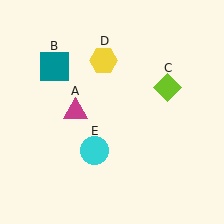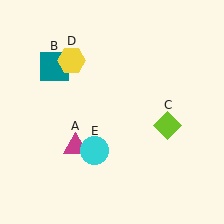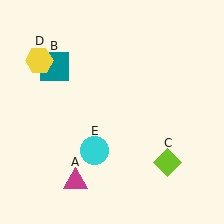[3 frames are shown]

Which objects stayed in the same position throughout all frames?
Teal square (object B) and cyan circle (object E) remained stationary.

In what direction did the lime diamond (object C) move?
The lime diamond (object C) moved down.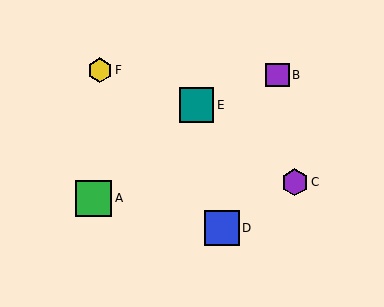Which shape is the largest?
The green square (labeled A) is the largest.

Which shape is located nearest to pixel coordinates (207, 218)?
The blue square (labeled D) at (222, 228) is nearest to that location.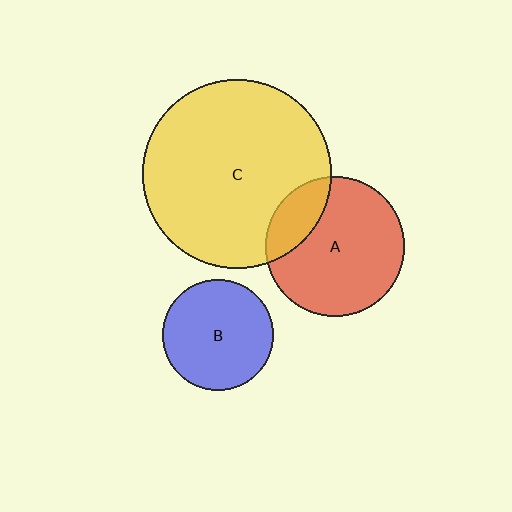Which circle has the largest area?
Circle C (yellow).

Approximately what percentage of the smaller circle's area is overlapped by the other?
Approximately 20%.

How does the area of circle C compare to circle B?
Approximately 2.9 times.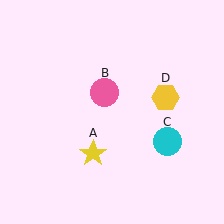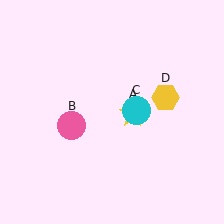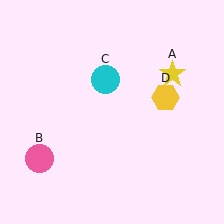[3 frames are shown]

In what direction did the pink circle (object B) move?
The pink circle (object B) moved down and to the left.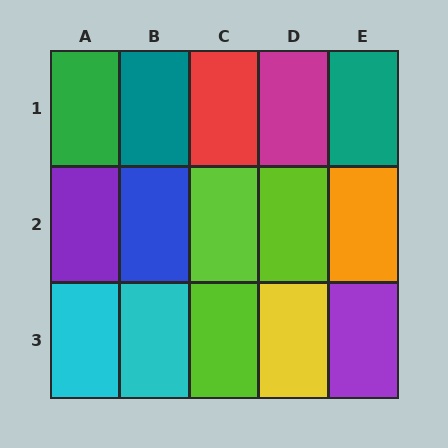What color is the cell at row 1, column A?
Green.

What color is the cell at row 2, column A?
Purple.